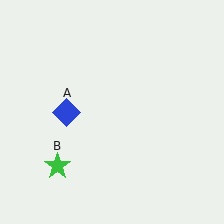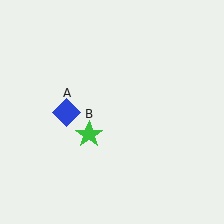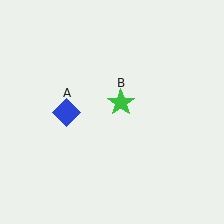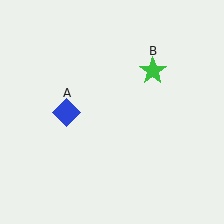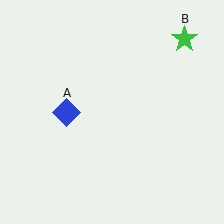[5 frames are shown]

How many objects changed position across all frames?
1 object changed position: green star (object B).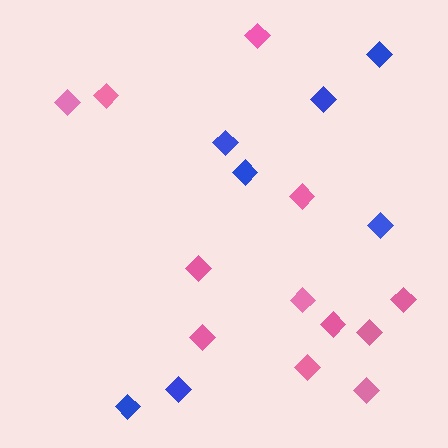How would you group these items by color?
There are 2 groups: one group of blue diamonds (7) and one group of pink diamonds (12).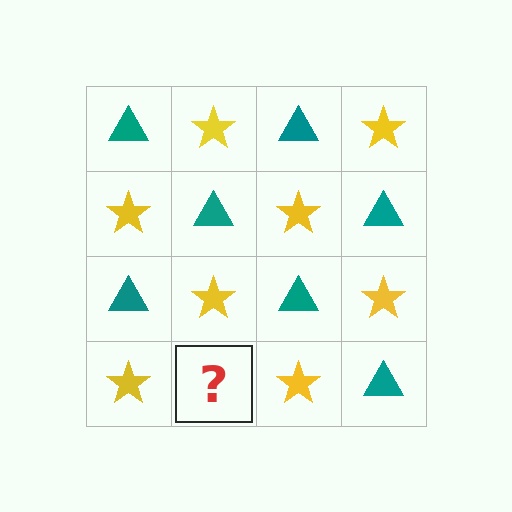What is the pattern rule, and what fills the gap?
The rule is that it alternates teal triangle and yellow star in a checkerboard pattern. The gap should be filled with a teal triangle.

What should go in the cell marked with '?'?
The missing cell should contain a teal triangle.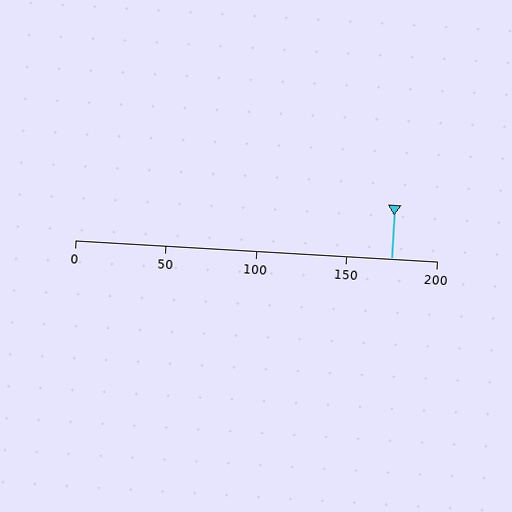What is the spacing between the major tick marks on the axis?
The major ticks are spaced 50 apart.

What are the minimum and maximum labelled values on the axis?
The axis runs from 0 to 200.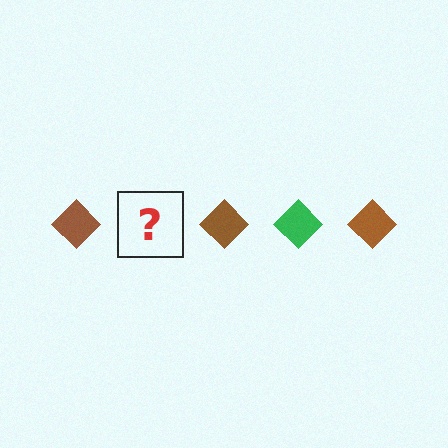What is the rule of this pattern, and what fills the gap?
The rule is that the pattern cycles through brown, green diamonds. The gap should be filled with a green diamond.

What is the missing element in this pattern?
The missing element is a green diamond.